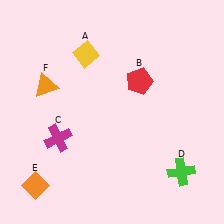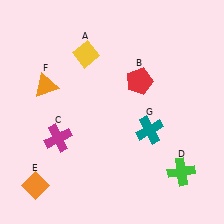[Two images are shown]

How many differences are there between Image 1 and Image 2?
There is 1 difference between the two images.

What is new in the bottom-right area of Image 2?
A teal cross (G) was added in the bottom-right area of Image 2.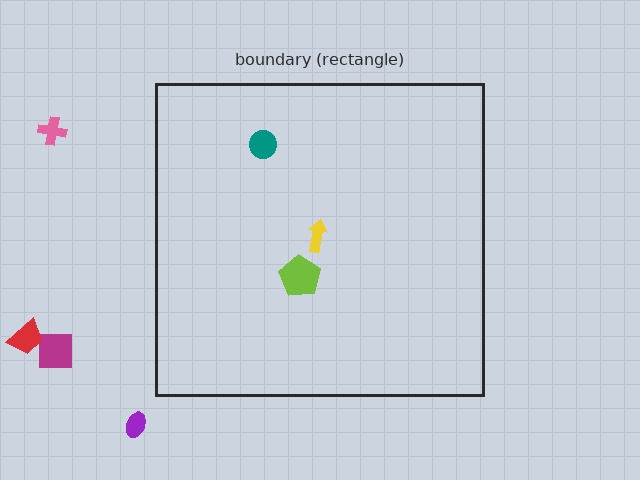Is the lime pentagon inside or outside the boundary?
Inside.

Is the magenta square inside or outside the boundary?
Outside.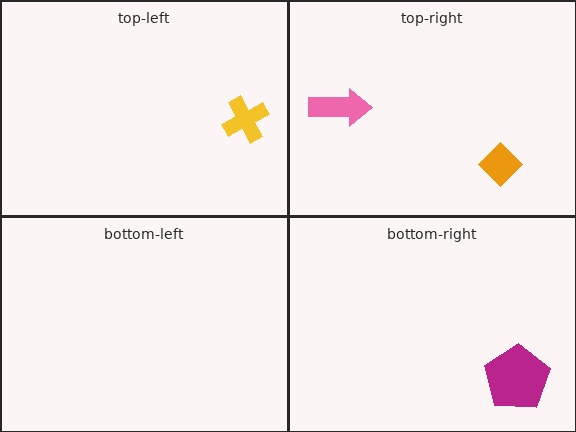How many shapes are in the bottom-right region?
1.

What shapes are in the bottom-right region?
The magenta pentagon.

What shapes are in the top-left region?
The yellow cross.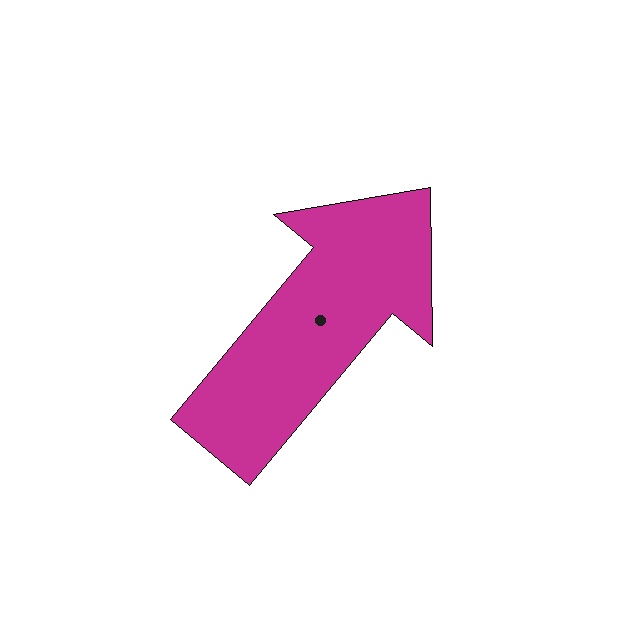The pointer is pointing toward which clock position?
Roughly 1 o'clock.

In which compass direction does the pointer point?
Northeast.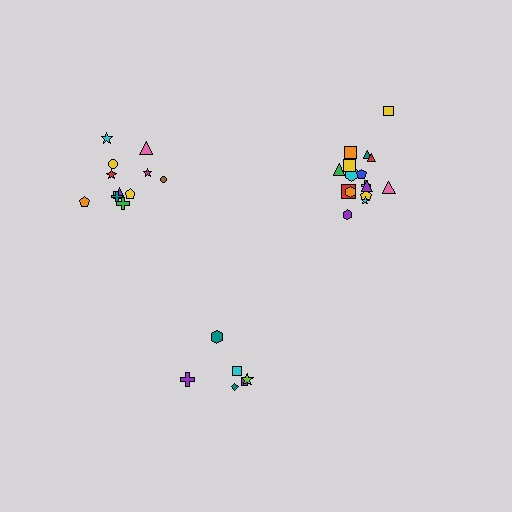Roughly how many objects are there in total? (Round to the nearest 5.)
Roughly 35 objects in total.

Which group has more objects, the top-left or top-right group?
The top-right group.